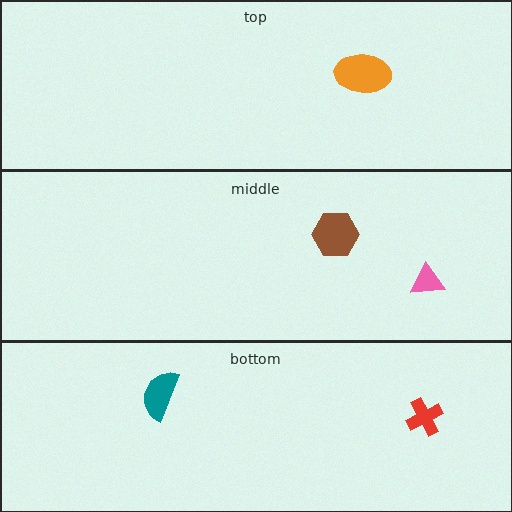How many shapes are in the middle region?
2.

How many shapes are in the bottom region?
2.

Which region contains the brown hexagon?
The middle region.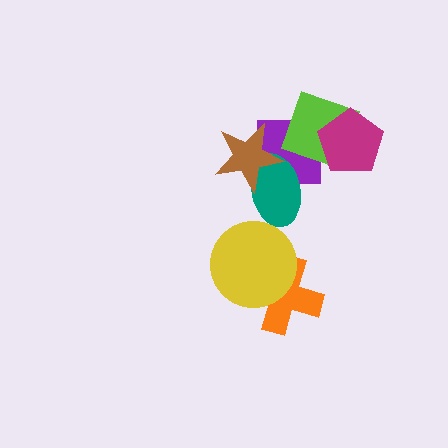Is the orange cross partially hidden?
Yes, it is partially covered by another shape.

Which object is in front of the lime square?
The magenta pentagon is in front of the lime square.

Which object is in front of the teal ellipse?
The brown star is in front of the teal ellipse.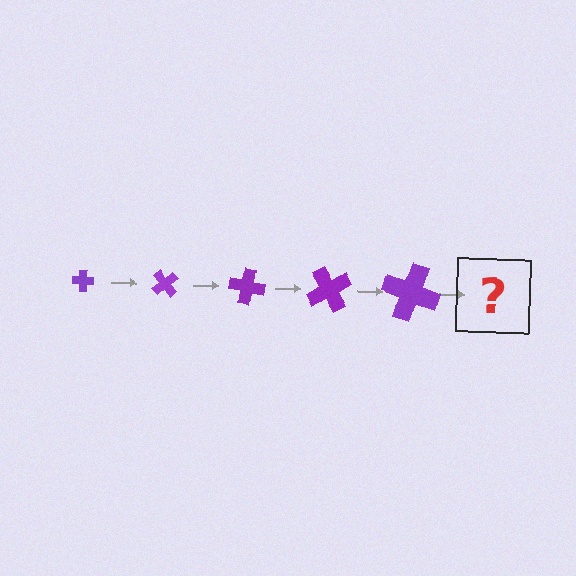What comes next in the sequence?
The next element should be a cross, larger than the previous one and rotated 250 degrees from the start.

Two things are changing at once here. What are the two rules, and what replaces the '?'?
The two rules are that the cross grows larger each step and it rotates 50 degrees each step. The '?' should be a cross, larger than the previous one and rotated 250 degrees from the start.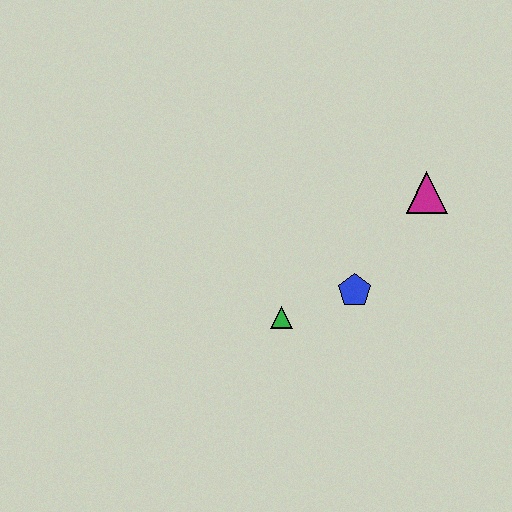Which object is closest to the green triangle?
The blue pentagon is closest to the green triangle.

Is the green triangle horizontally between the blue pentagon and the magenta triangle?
No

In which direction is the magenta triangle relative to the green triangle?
The magenta triangle is to the right of the green triangle.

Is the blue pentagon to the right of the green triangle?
Yes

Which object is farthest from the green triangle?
The magenta triangle is farthest from the green triangle.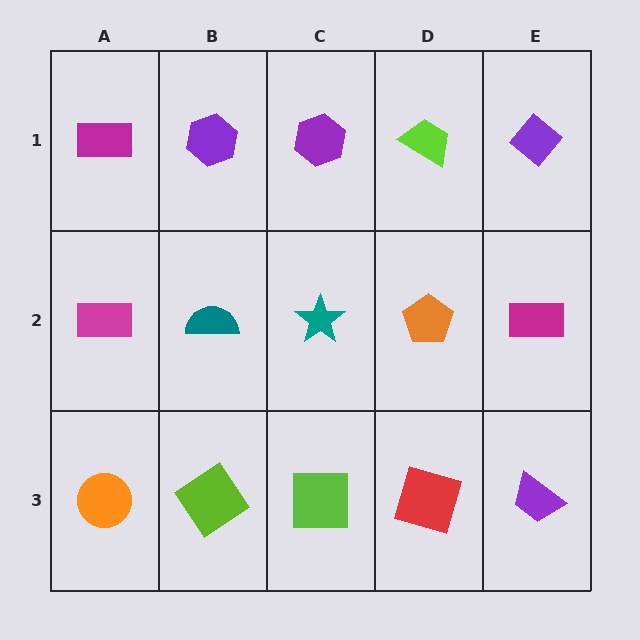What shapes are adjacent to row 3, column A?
A magenta rectangle (row 2, column A), a lime diamond (row 3, column B).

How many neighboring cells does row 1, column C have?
3.